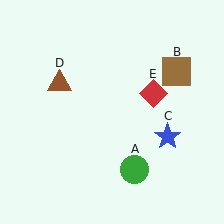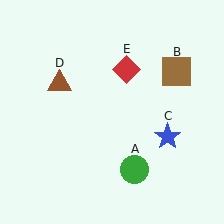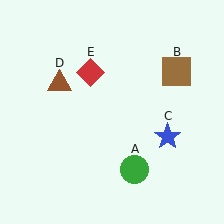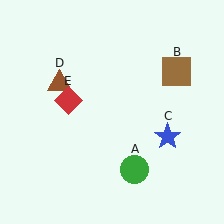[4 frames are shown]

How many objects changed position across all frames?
1 object changed position: red diamond (object E).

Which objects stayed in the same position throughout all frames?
Green circle (object A) and brown square (object B) and blue star (object C) and brown triangle (object D) remained stationary.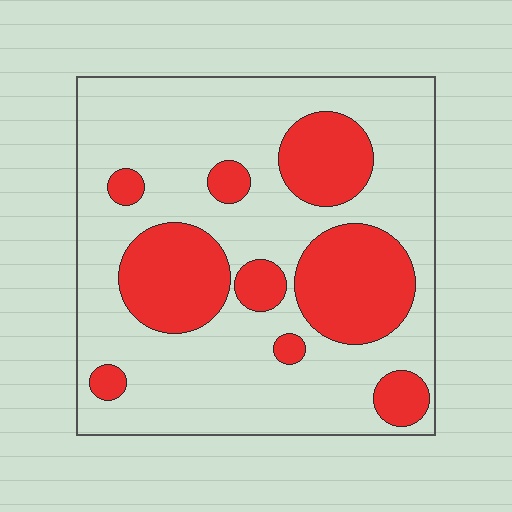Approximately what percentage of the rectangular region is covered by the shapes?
Approximately 30%.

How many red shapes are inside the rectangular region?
9.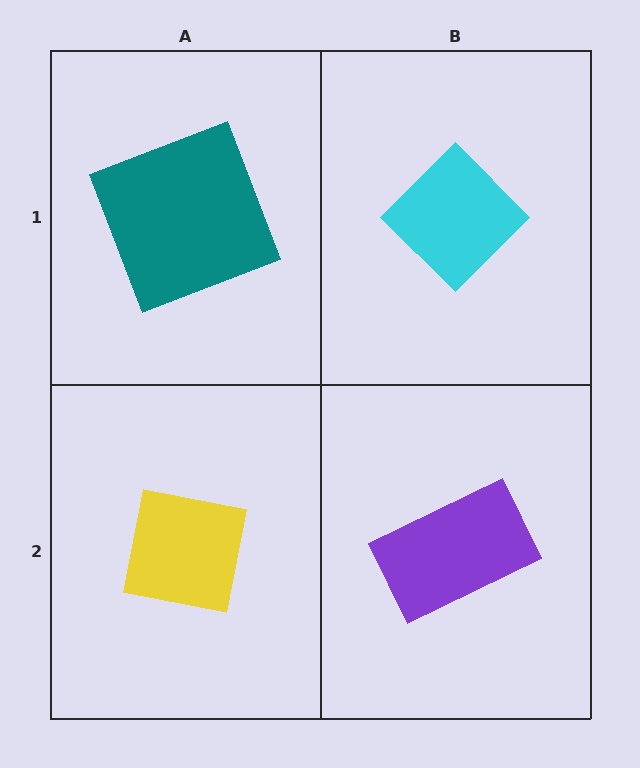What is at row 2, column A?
A yellow square.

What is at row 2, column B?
A purple rectangle.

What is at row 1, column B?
A cyan diamond.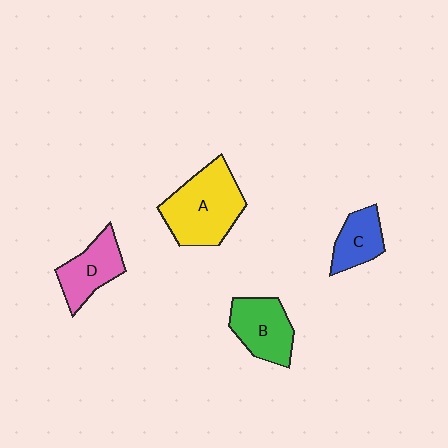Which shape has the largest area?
Shape A (yellow).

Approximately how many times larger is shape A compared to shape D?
Approximately 1.6 times.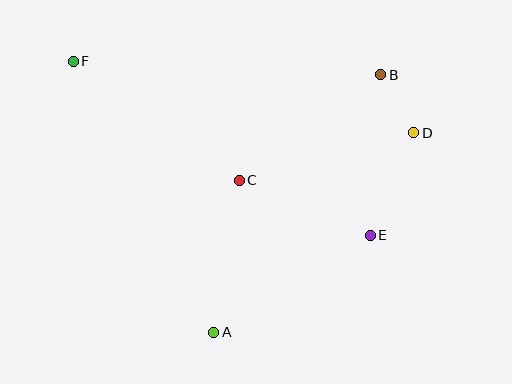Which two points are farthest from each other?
Points D and F are farthest from each other.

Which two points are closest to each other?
Points B and D are closest to each other.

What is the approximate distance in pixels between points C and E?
The distance between C and E is approximately 142 pixels.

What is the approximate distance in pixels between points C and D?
The distance between C and D is approximately 181 pixels.